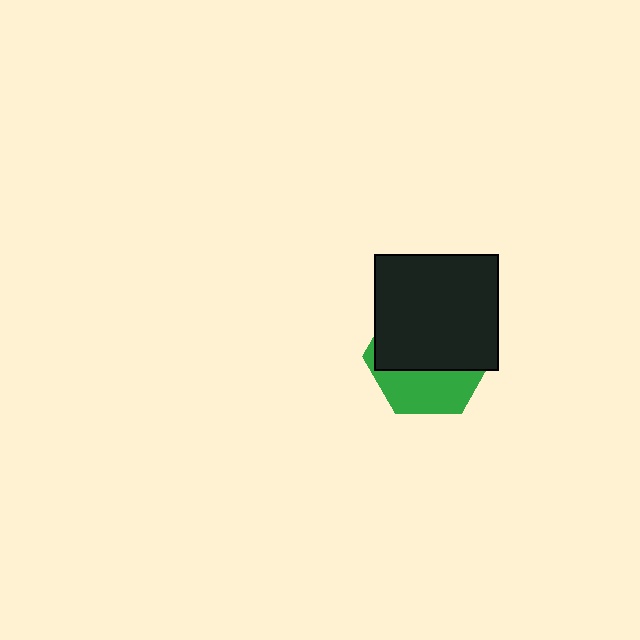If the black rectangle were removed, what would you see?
You would see the complete green hexagon.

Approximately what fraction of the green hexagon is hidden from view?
Roughly 64% of the green hexagon is hidden behind the black rectangle.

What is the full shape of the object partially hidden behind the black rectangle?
The partially hidden object is a green hexagon.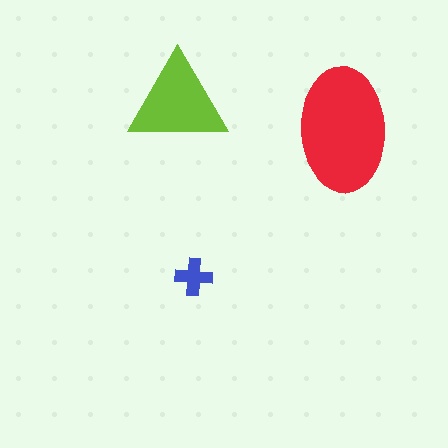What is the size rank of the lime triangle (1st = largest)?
2nd.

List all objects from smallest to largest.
The blue cross, the lime triangle, the red ellipse.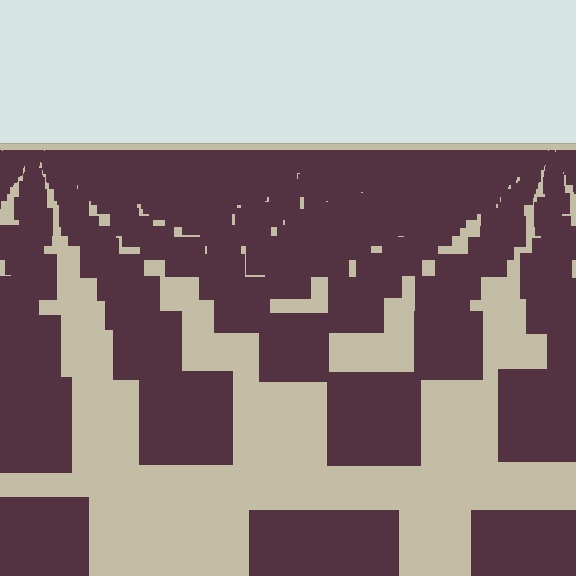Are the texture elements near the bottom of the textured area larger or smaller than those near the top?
Larger. Near the bottom, elements are closer to the viewer and appear at a bigger on-screen size.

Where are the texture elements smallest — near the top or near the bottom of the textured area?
Near the top.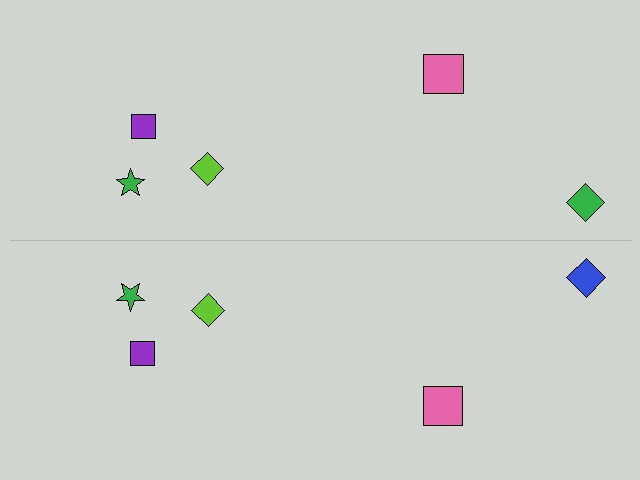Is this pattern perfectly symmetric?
No, the pattern is not perfectly symmetric. The blue diamond on the bottom side breaks the symmetry — its mirror counterpart is green.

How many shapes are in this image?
There are 10 shapes in this image.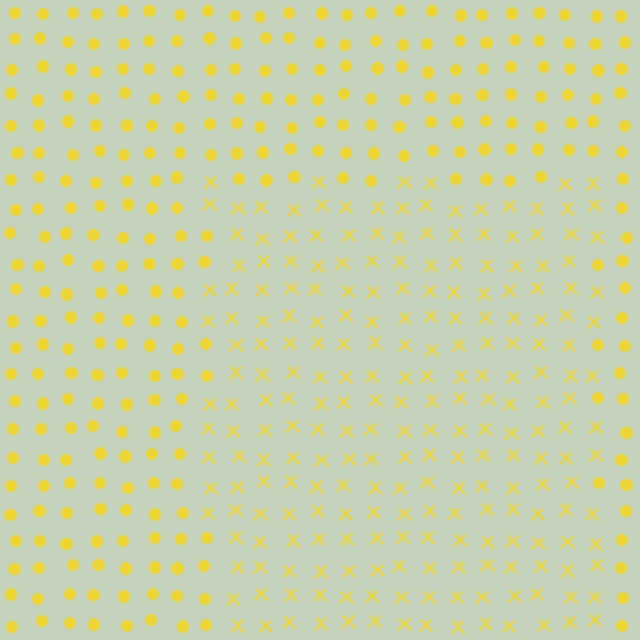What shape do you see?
I see a rectangle.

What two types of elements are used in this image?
The image uses X marks inside the rectangle region and circles outside it.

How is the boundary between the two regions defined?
The boundary is defined by a change in element shape: X marks inside vs. circles outside. All elements share the same color and spacing.